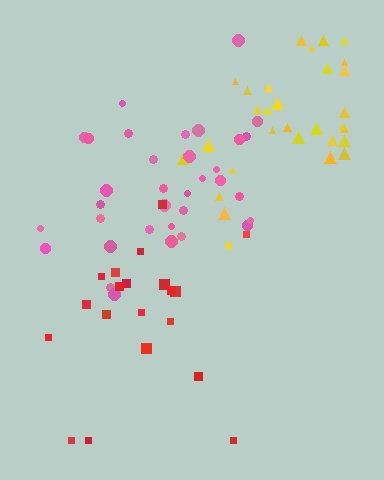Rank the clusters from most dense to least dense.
pink, yellow, red.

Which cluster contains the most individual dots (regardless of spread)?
Pink (34).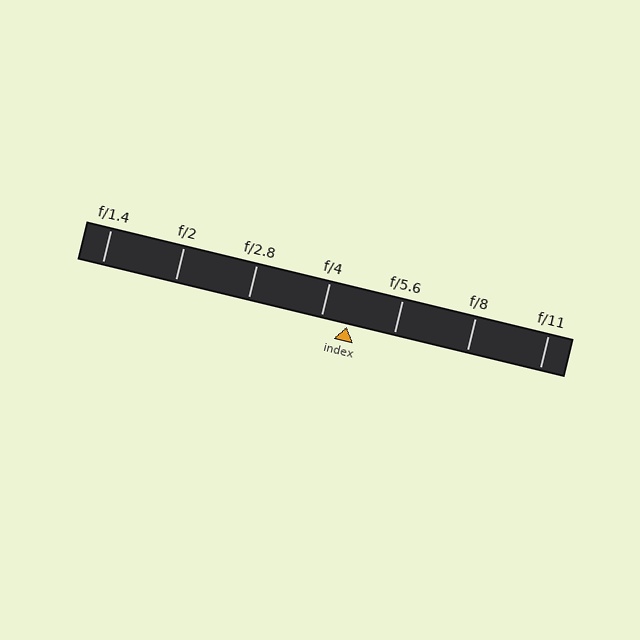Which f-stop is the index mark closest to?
The index mark is closest to f/4.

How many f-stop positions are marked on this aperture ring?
There are 7 f-stop positions marked.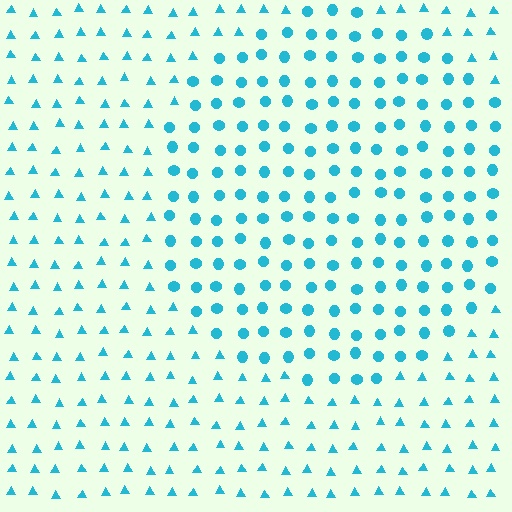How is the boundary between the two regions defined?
The boundary is defined by a change in element shape: circles inside vs. triangles outside. All elements share the same color and spacing.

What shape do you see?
I see a circle.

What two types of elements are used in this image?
The image uses circles inside the circle region and triangles outside it.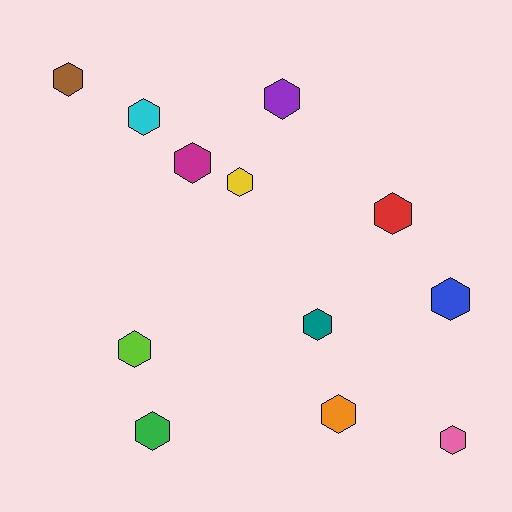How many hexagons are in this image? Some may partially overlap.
There are 12 hexagons.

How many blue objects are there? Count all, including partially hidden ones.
There is 1 blue object.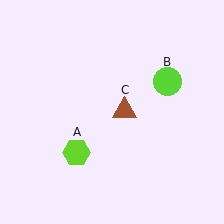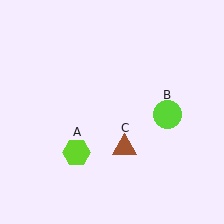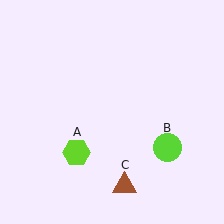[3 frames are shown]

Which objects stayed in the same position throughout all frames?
Lime hexagon (object A) remained stationary.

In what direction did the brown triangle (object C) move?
The brown triangle (object C) moved down.